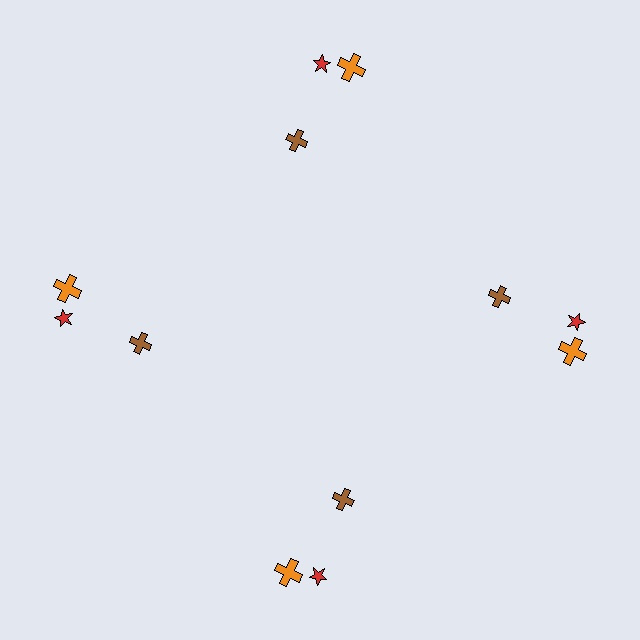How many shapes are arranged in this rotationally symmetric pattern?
There are 12 shapes, arranged in 4 groups of 3.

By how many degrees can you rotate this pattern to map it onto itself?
The pattern maps onto itself every 90 degrees of rotation.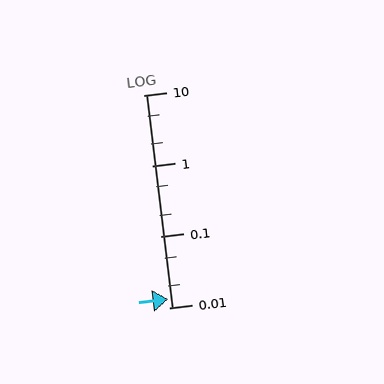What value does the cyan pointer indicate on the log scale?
The pointer indicates approximately 0.013.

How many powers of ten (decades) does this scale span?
The scale spans 3 decades, from 0.01 to 10.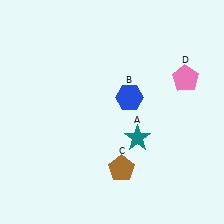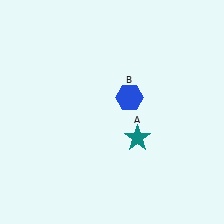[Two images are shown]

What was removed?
The pink pentagon (D), the brown pentagon (C) were removed in Image 2.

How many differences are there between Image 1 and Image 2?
There are 2 differences between the two images.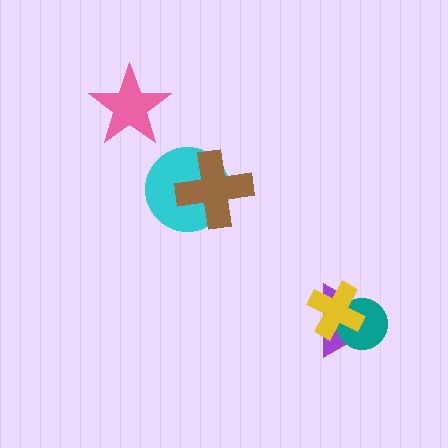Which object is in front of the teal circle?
The yellow cross is in front of the teal circle.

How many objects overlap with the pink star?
0 objects overlap with the pink star.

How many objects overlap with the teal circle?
2 objects overlap with the teal circle.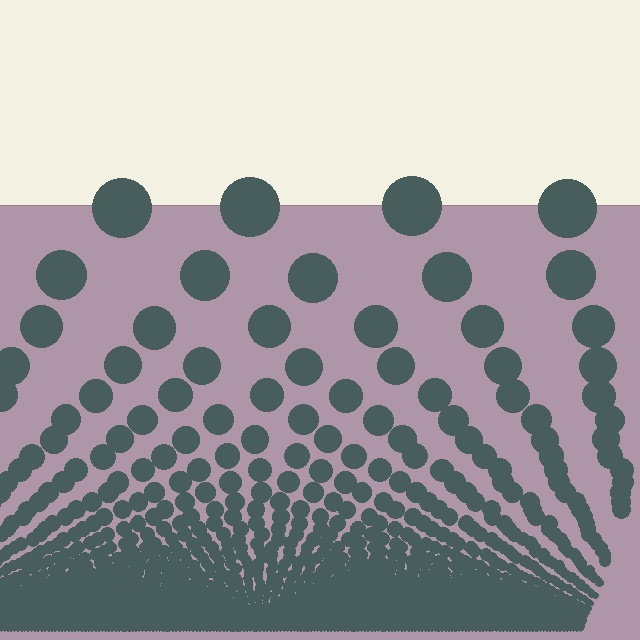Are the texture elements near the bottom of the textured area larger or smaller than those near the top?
Smaller. The gradient is inverted — elements near the bottom are smaller and denser.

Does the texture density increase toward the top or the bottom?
Density increases toward the bottom.